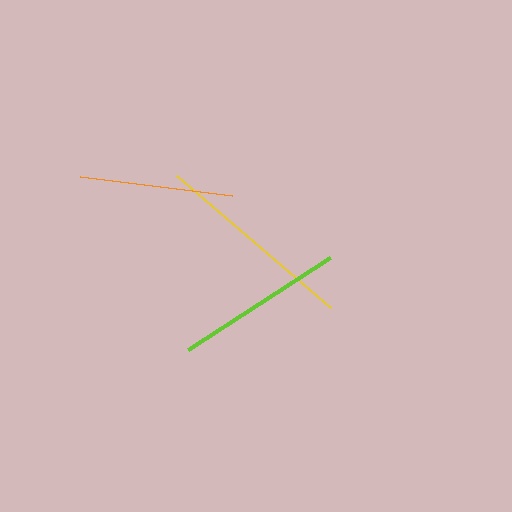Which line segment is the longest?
The yellow line is the longest at approximately 202 pixels.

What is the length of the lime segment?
The lime segment is approximately 169 pixels long.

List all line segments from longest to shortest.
From longest to shortest: yellow, lime, orange.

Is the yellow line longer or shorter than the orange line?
The yellow line is longer than the orange line.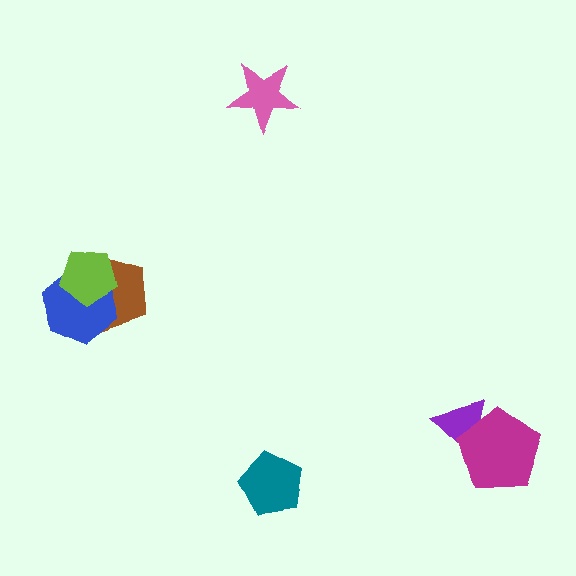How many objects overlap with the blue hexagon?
2 objects overlap with the blue hexagon.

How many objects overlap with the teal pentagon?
0 objects overlap with the teal pentagon.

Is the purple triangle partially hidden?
Yes, it is partially covered by another shape.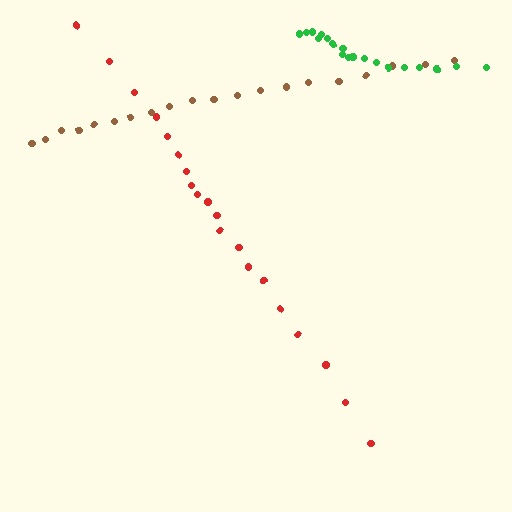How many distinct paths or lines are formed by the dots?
There are 3 distinct paths.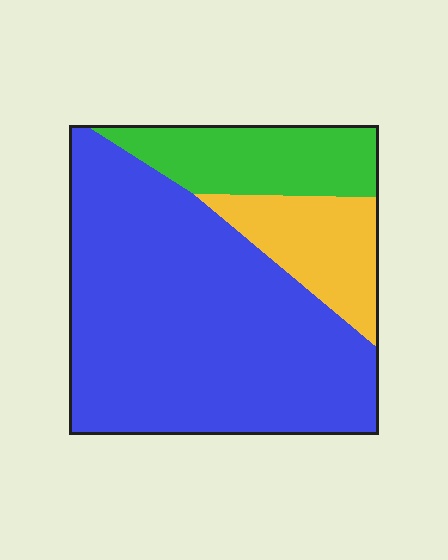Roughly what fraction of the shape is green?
Green takes up about one sixth (1/6) of the shape.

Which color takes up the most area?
Blue, at roughly 70%.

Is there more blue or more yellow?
Blue.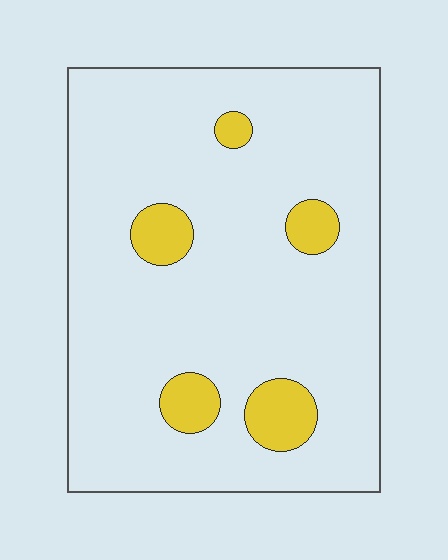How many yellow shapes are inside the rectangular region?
5.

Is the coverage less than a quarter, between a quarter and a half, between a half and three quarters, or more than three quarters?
Less than a quarter.